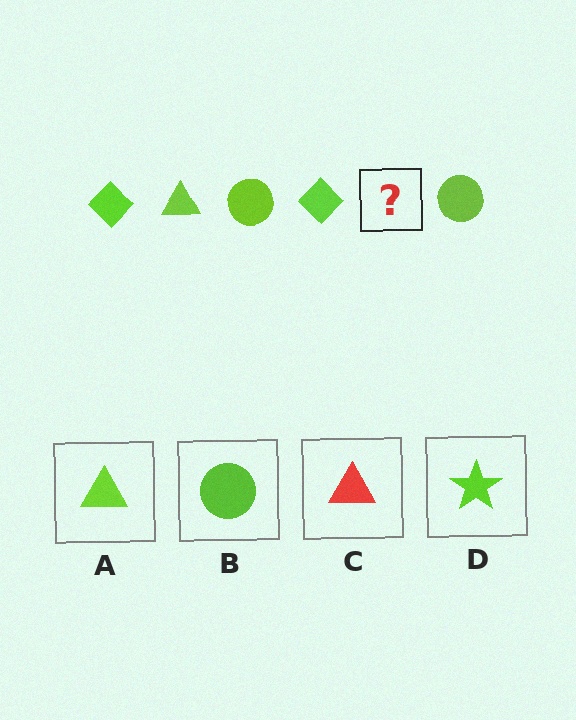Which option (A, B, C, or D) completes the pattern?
A.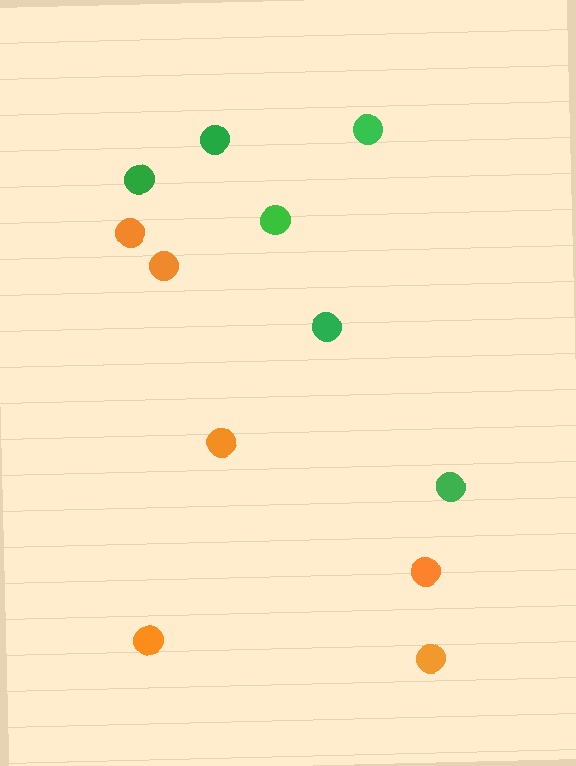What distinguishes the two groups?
There are 2 groups: one group of green circles (6) and one group of orange circles (6).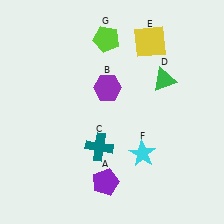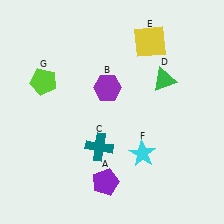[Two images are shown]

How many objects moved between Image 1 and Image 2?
1 object moved between the two images.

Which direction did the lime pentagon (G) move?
The lime pentagon (G) moved left.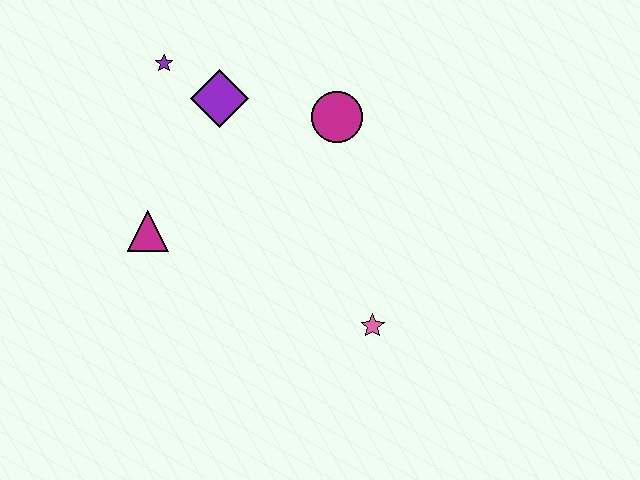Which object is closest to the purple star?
The purple diamond is closest to the purple star.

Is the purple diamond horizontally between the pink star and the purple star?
Yes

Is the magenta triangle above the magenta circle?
No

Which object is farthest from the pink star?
The purple star is farthest from the pink star.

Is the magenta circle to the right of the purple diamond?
Yes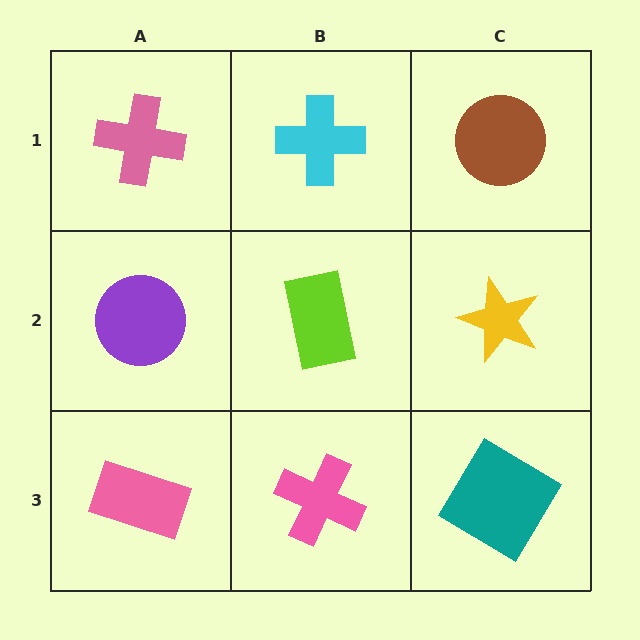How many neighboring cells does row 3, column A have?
2.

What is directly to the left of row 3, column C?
A pink cross.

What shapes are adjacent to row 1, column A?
A purple circle (row 2, column A), a cyan cross (row 1, column B).